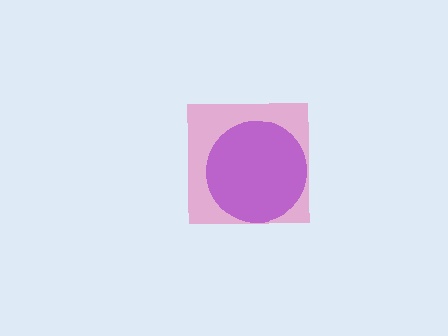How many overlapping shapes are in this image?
There are 2 overlapping shapes in the image.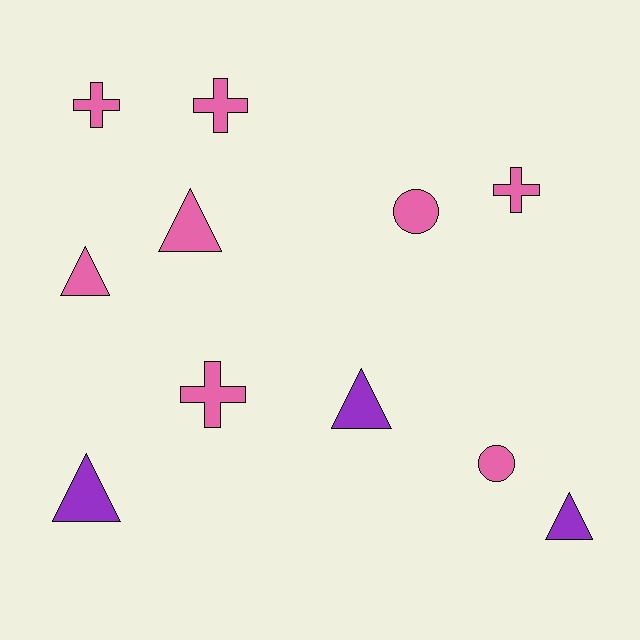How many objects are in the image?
There are 11 objects.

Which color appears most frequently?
Pink, with 8 objects.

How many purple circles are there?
There are no purple circles.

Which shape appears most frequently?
Triangle, with 5 objects.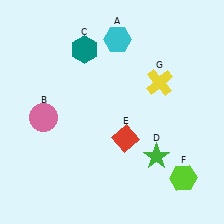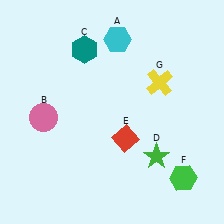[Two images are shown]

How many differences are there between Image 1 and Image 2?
There is 1 difference between the two images.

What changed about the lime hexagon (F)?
In Image 1, F is lime. In Image 2, it changed to green.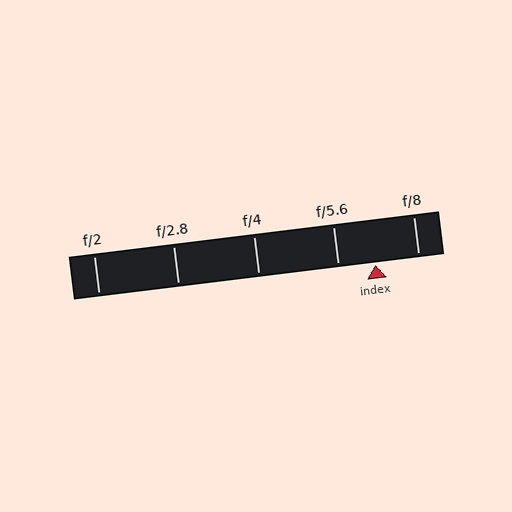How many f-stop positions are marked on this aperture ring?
There are 5 f-stop positions marked.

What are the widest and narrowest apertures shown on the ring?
The widest aperture shown is f/2 and the narrowest is f/8.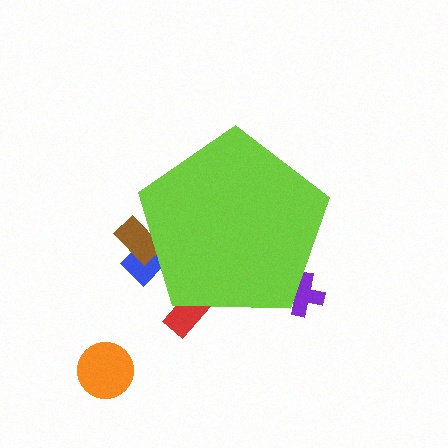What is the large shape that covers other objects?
A lime pentagon.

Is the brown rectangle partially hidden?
Yes, the brown rectangle is partially hidden behind the lime pentagon.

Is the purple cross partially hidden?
Yes, the purple cross is partially hidden behind the lime pentagon.